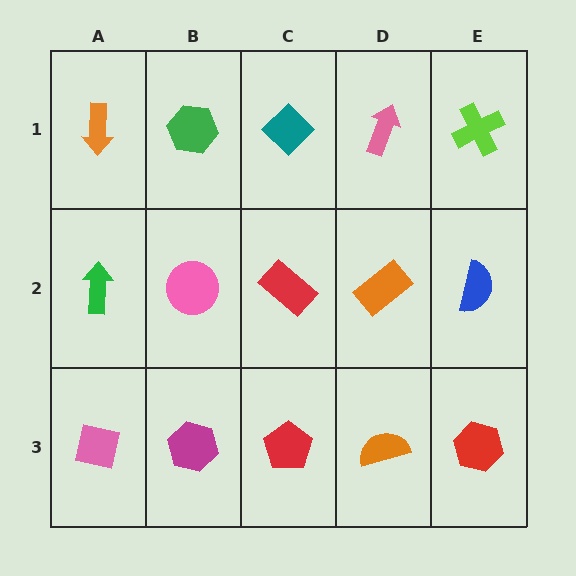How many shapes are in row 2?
5 shapes.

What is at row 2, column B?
A pink circle.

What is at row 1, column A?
An orange arrow.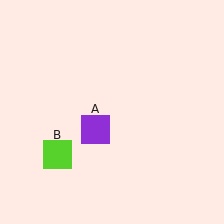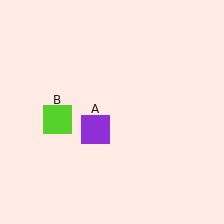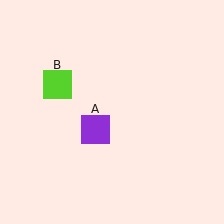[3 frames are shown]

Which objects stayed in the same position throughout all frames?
Purple square (object A) remained stationary.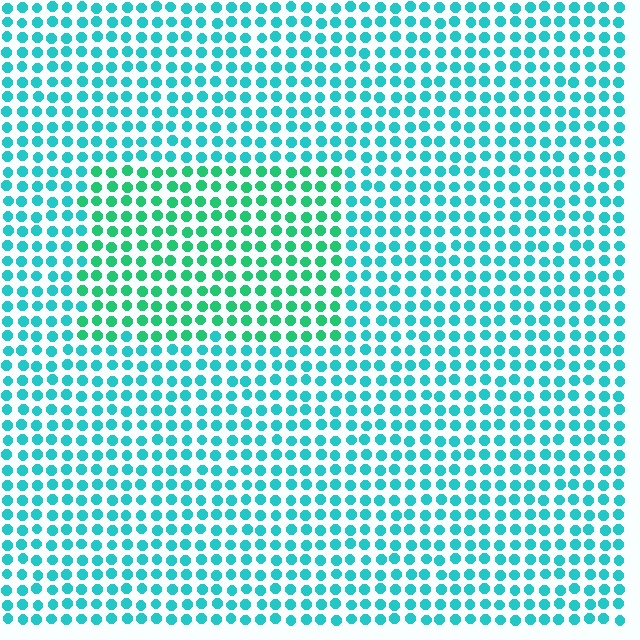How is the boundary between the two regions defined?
The boundary is defined purely by a slight shift in hue (about 31 degrees). Spacing, size, and orientation are identical on both sides.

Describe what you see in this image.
The image is filled with small cyan elements in a uniform arrangement. A rectangle-shaped region is visible where the elements are tinted to a slightly different hue, forming a subtle color boundary.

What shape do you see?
I see a rectangle.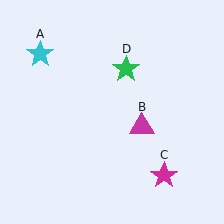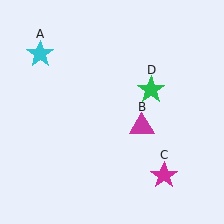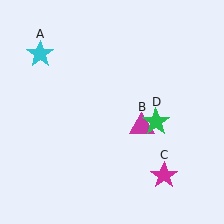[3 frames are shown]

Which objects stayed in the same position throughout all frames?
Cyan star (object A) and magenta triangle (object B) and magenta star (object C) remained stationary.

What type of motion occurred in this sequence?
The green star (object D) rotated clockwise around the center of the scene.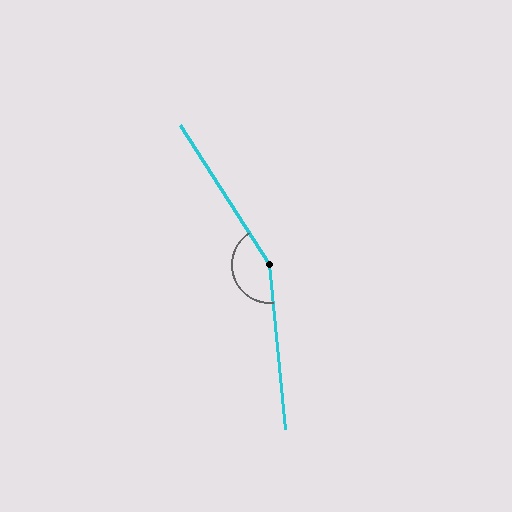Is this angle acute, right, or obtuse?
It is obtuse.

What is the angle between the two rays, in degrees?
Approximately 153 degrees.